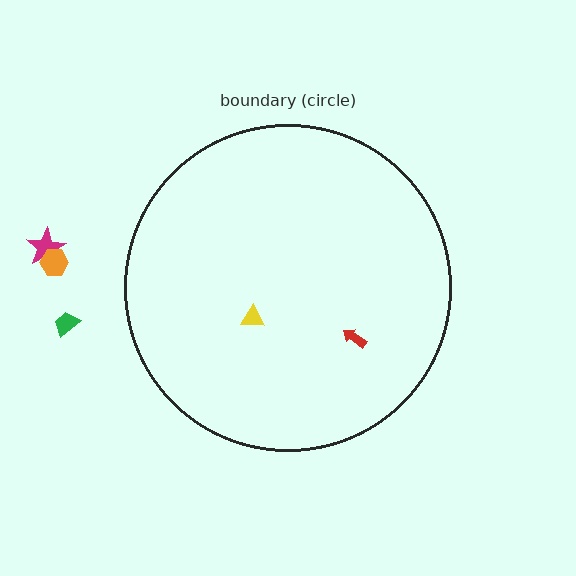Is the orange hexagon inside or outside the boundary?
Outside.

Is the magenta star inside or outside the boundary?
Outside.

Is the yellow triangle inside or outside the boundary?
Inside.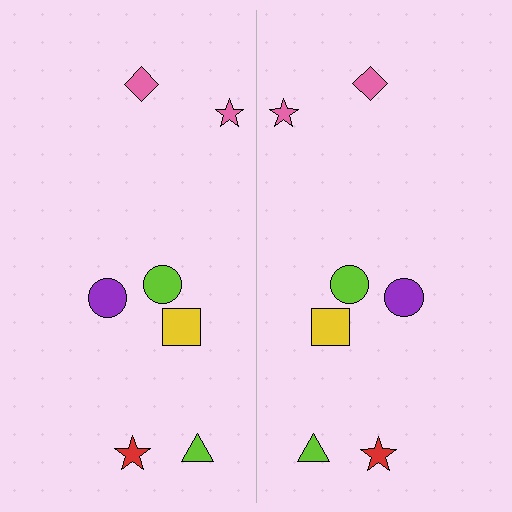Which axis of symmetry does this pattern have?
The pattern has a vertical axis of symmetry running through the center of the image.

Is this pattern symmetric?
Yes, this pattern has bilateral (reflection) symmetry.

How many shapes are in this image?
There are 14 shapes in this image.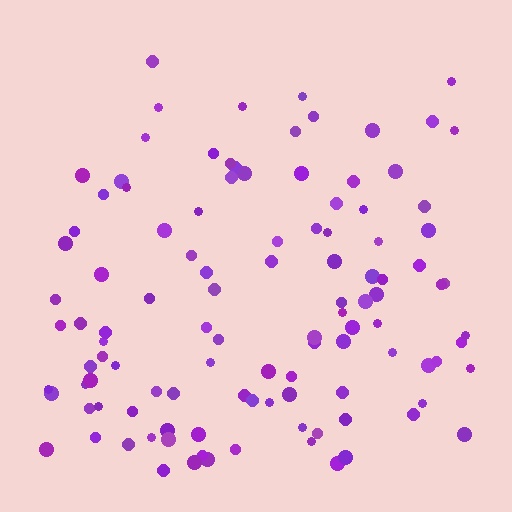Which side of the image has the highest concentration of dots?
The bottom.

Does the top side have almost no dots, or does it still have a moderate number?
Still a moderate number, just noticeably fewer than the bottom.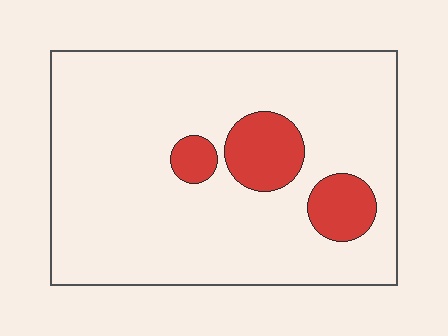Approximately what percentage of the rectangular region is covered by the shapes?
Approximately 15%.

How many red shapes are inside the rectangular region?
3.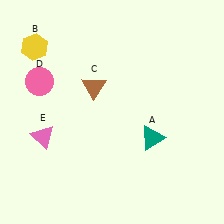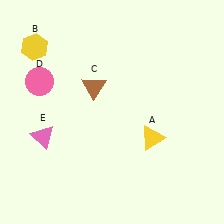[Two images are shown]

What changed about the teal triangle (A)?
In Image 1, A is teal. In Image 2, it changed to yellow.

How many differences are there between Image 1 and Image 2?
There is 1 difference between the two images.